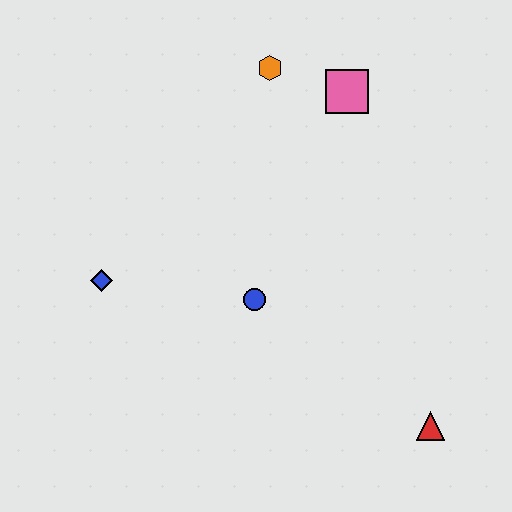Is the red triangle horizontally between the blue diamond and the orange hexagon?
No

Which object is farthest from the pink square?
The red triangle is farthest from the pink square.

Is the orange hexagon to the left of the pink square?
Yes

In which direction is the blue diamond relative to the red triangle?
The blue diamond is to the left of the red triangle.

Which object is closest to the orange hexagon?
The pink square is closest to the orange hexagon.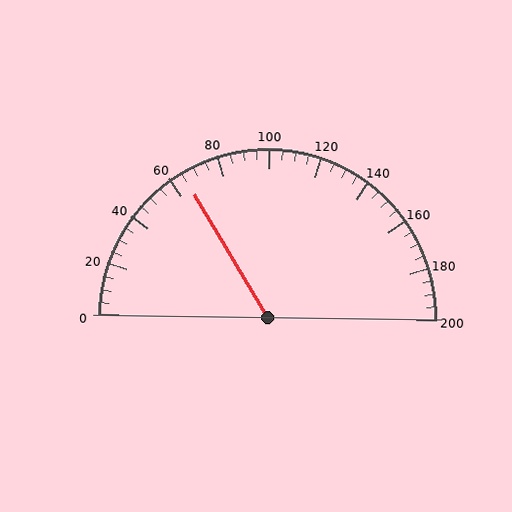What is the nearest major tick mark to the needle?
The nearest major tick mark is 60.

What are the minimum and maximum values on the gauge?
The gauge ranges from 0 to 200.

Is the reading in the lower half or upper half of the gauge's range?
The reading is in the lower half of the range (0 to 200).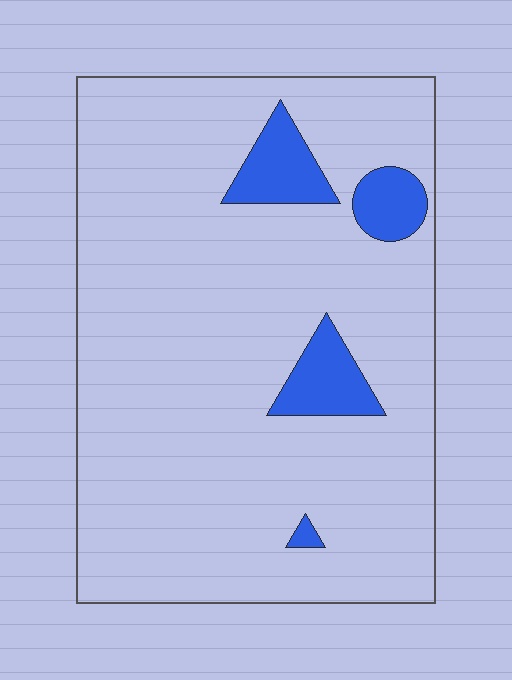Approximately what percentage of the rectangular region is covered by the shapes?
Approximately 10%.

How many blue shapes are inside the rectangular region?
4.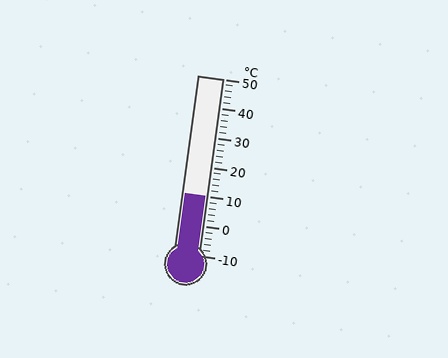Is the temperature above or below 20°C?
The temperature is below 20°C.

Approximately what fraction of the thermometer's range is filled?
The thermometer is filled to approximately 35% of its range.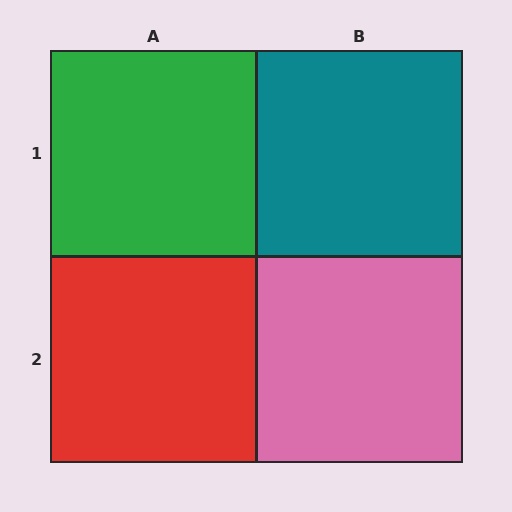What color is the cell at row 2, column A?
Red.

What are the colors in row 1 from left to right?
Green, teal.